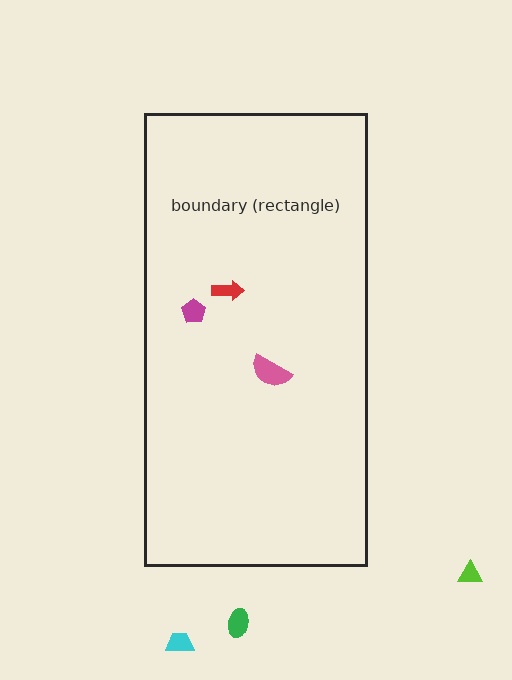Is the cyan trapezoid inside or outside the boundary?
Outside.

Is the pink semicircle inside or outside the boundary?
Inside.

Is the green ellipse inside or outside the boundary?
Outside.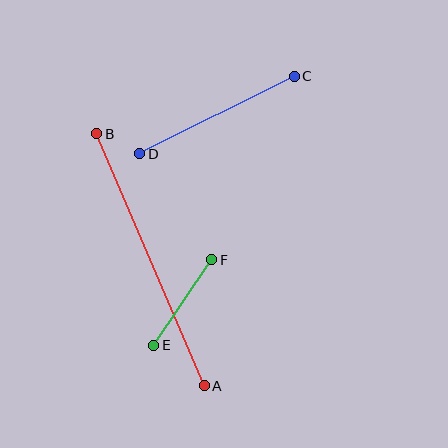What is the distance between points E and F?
The distance is approximately 103 pixels.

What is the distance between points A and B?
The distance is approximately 274 pixels.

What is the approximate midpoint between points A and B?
The midpoint is at approximately (150, 260) pixels.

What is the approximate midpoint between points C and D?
The midpoint is at approximately (217, 115) pixels.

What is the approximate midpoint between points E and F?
The midpoint is at approximately (183, 303) pixels.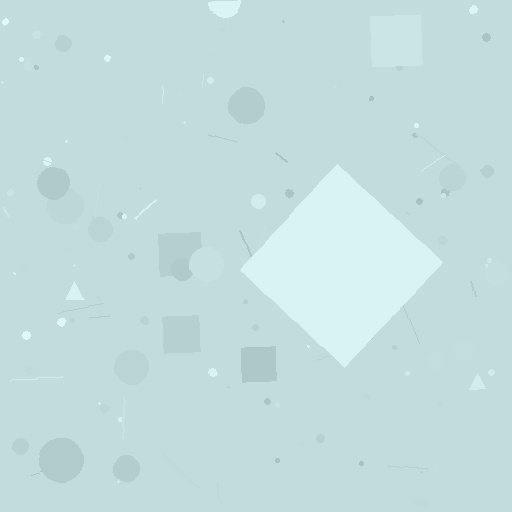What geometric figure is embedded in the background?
A diamond is embedded in the background.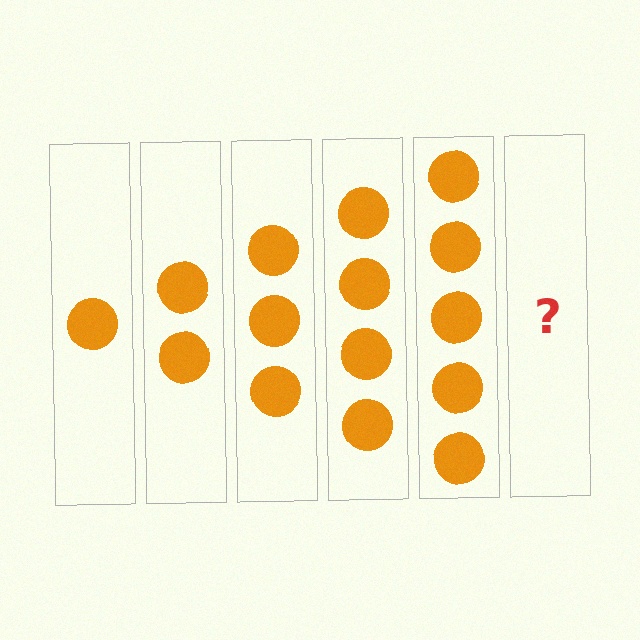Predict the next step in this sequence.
The next step is 6 circles.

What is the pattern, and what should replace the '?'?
The pattern is that each step adds one more circle. The '?' should be 6 circles.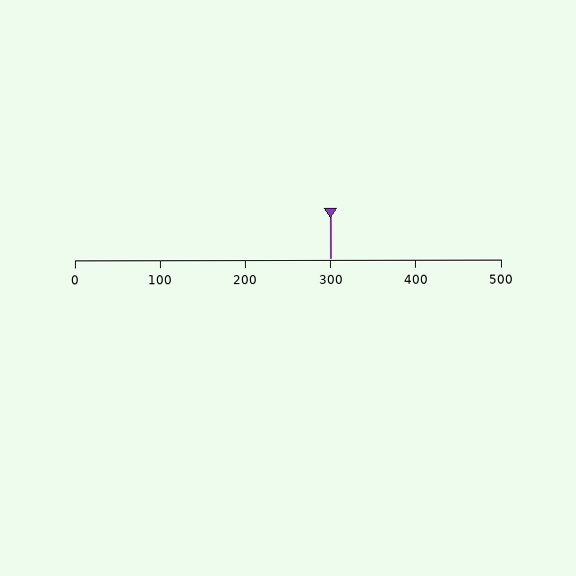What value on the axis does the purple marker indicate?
The marker indicates approximately 300.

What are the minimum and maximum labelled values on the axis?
The axis runs from 0 to 500.